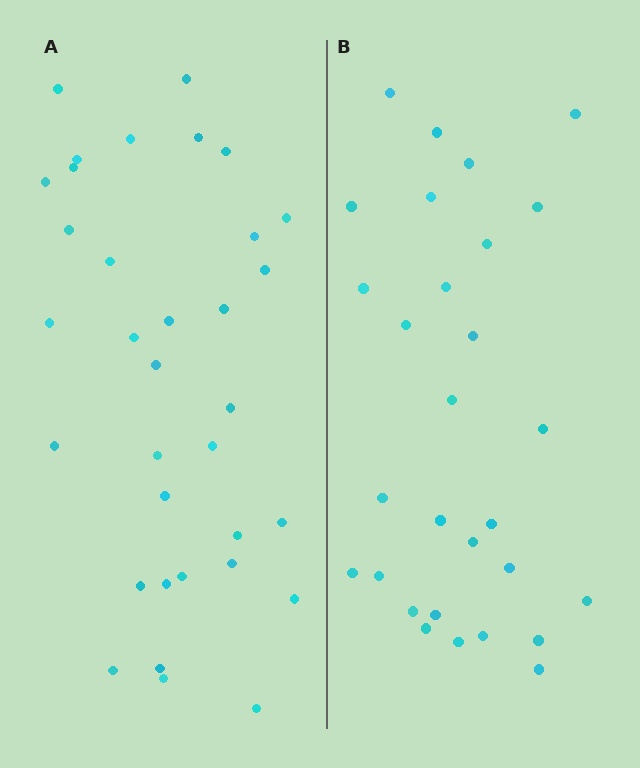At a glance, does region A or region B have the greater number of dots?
Region A (the left region) has more dots.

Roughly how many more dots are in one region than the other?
Region A has about 5 more dots than region B.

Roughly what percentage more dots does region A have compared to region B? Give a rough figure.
About 15% more.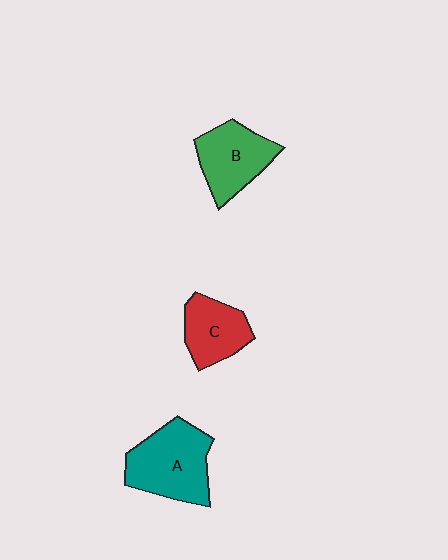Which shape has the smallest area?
Shape C (red).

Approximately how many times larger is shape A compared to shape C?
Approximately 1.5 times.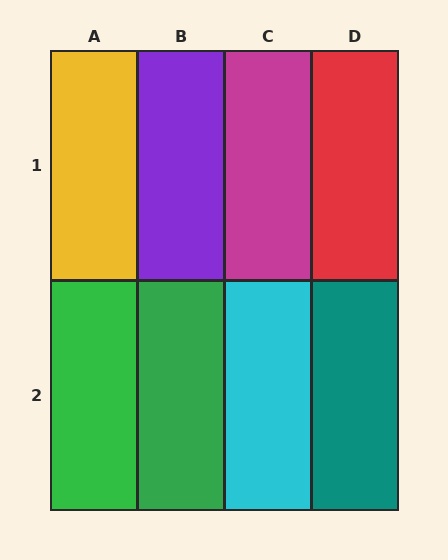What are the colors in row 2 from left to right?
Green, green, cyan, teal.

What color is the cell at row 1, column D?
Red.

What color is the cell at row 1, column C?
Magenta.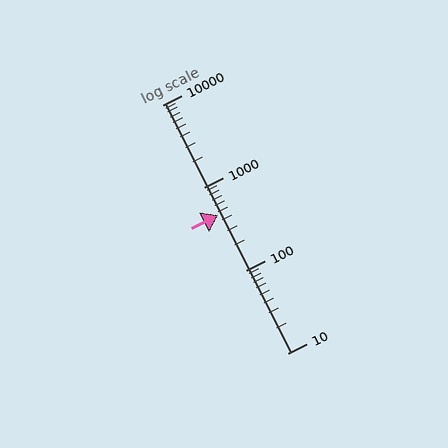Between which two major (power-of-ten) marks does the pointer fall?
The pointer is between 100 and 1000.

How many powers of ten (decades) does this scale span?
The scale spans 3 decades, from 10 to 10000.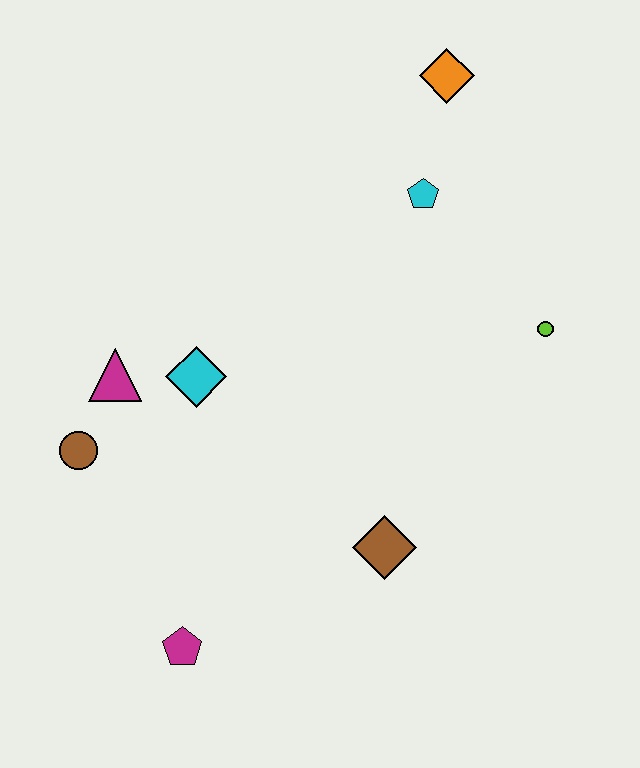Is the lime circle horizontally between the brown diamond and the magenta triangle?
No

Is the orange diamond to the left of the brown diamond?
No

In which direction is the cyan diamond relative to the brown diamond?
The cyan diamond is to the left of the brown diamond.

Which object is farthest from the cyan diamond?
The orange diamond is farthest from the cyan diamond.